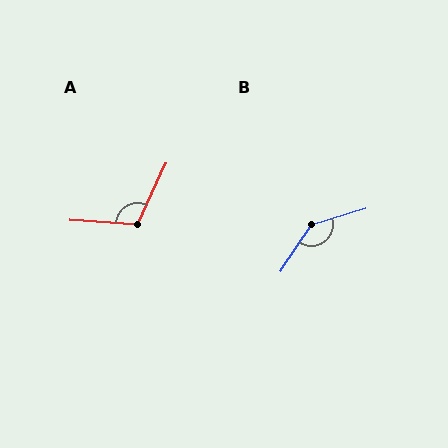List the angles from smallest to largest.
A (111°), B (141°).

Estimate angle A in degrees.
Approximately 111 degrees.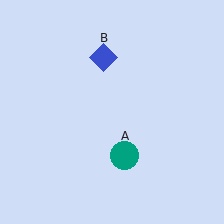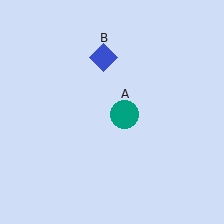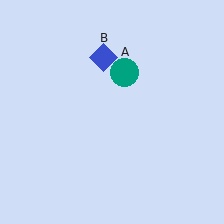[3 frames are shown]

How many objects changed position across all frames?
1 object changed position: teal circle (object A).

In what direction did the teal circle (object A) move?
The teal circle (object A) moved up.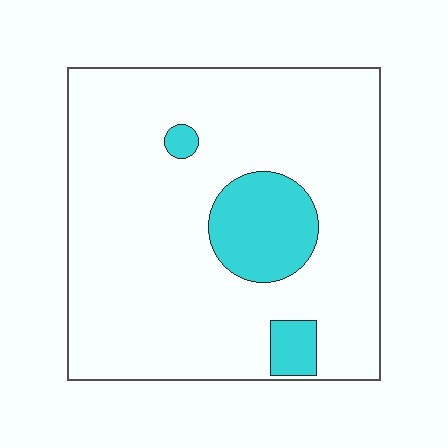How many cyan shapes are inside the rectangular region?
3.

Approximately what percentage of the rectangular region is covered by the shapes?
Approximately 15%.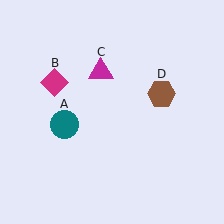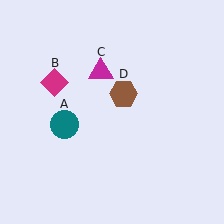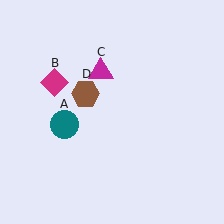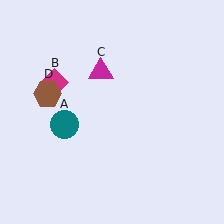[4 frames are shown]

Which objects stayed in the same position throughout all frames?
Teal circle (object A) and magenta diamond (object B) and magenta triangle (object C) remained stationary.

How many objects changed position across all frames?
1 object changed position: brown hexagon (object D).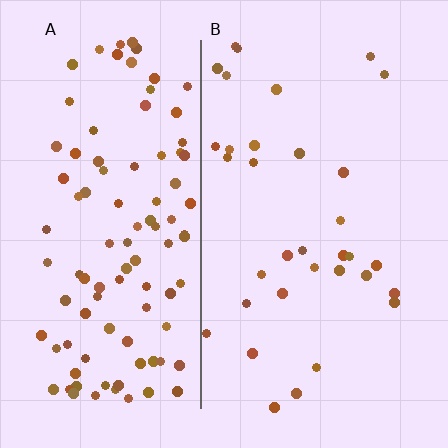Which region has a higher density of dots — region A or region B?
A (the left).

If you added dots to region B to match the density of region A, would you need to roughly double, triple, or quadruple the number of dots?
Approximately triple.